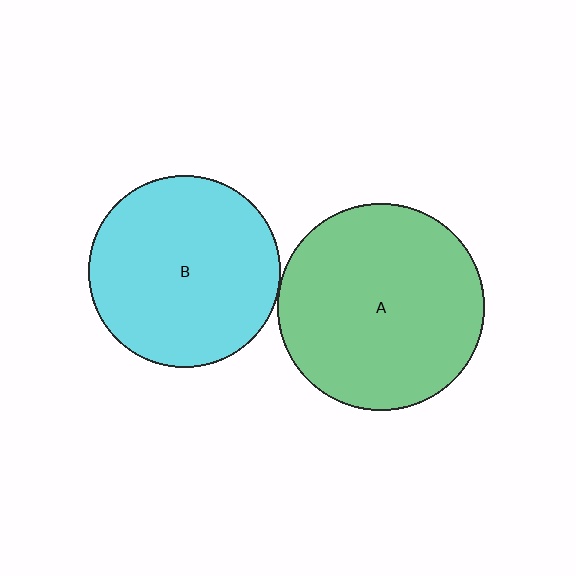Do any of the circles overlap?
No, none of the circles overlap.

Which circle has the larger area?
Circle A (green).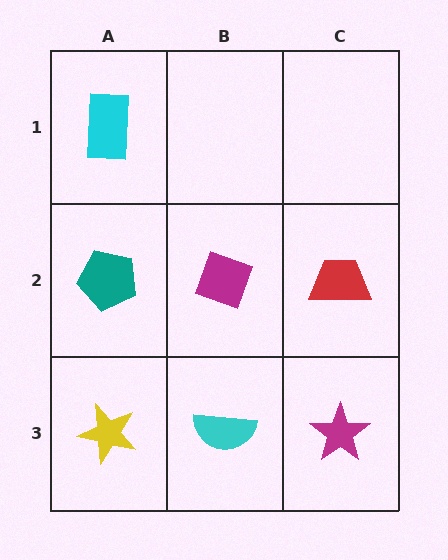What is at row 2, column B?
A magenta diamond.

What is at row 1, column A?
A cyan rectangle.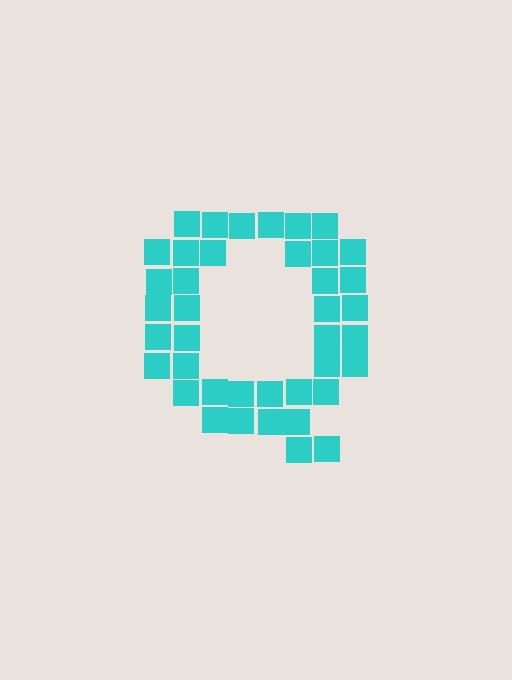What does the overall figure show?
The overall figure shows the letter Q.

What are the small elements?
The small elements are squares.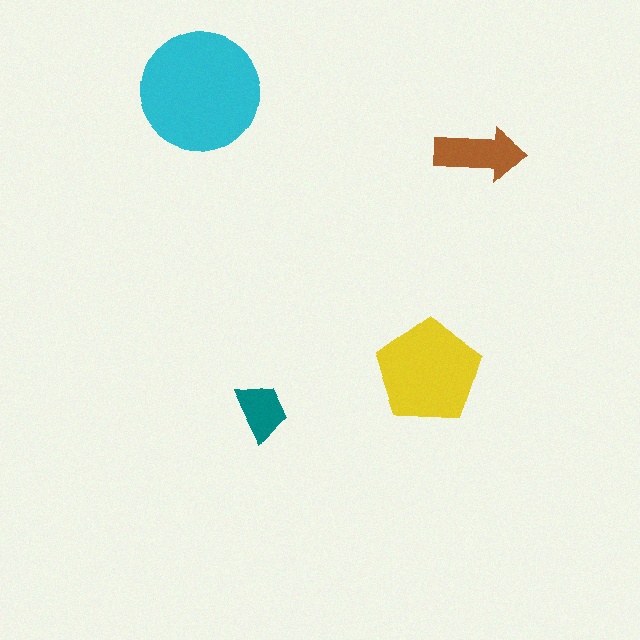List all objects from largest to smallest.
The cyan circle, the yellow pentagon, the brown arrow, the teal trapezoid.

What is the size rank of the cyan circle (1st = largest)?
1st.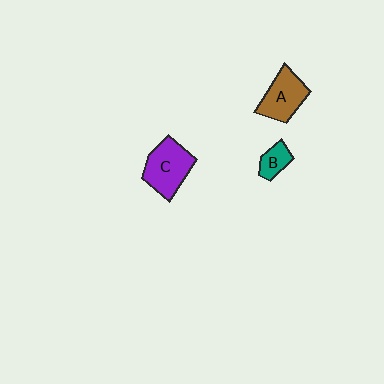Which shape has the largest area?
Shape C (purple).